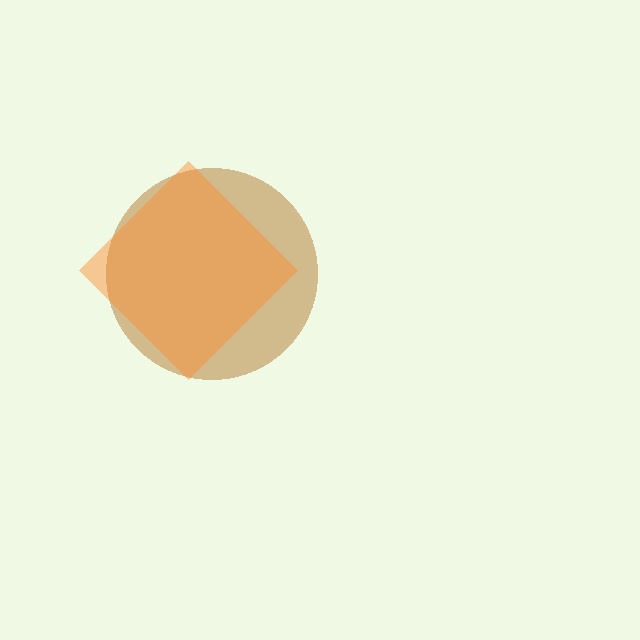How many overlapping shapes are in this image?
There are 2 overlapping shapes in the image.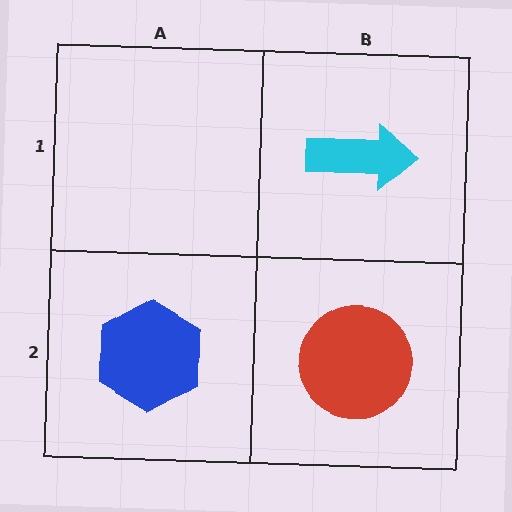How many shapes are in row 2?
2 shapes.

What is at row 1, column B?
A cyan arrow.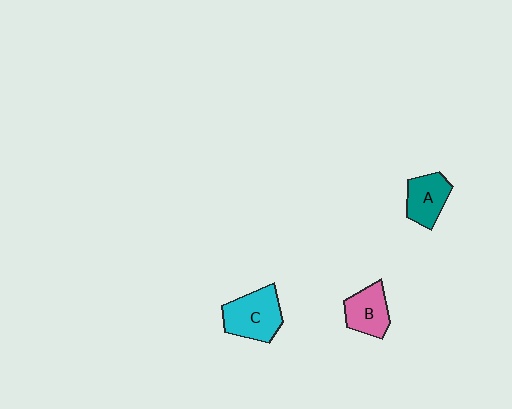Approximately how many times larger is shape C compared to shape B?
Approximately 1.4 times.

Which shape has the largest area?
Shape C (cyan).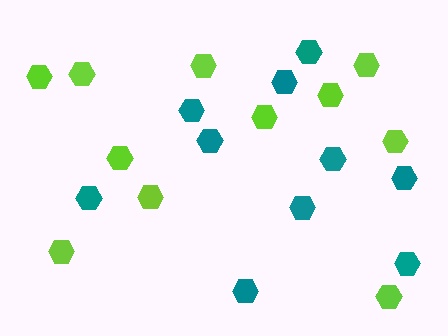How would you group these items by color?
There are 2 groups: one group of teal hexagons (10) and one group of lime hexagons (11).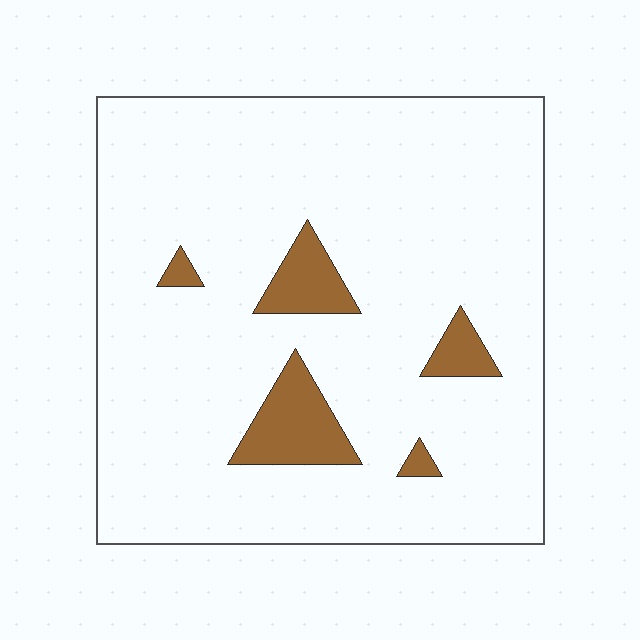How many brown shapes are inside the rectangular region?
5.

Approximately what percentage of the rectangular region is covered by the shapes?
Approximately 10%.